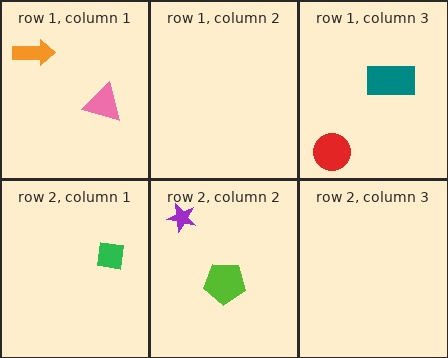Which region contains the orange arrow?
The row 1, column 1 region.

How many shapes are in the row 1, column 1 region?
2.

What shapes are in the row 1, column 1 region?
The pink triangle, the orange arrow.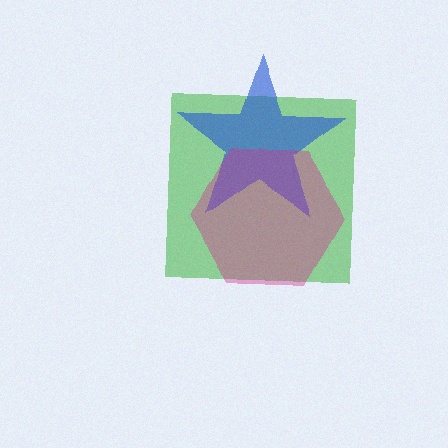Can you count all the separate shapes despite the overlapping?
Yes, there are 3 separate shapes.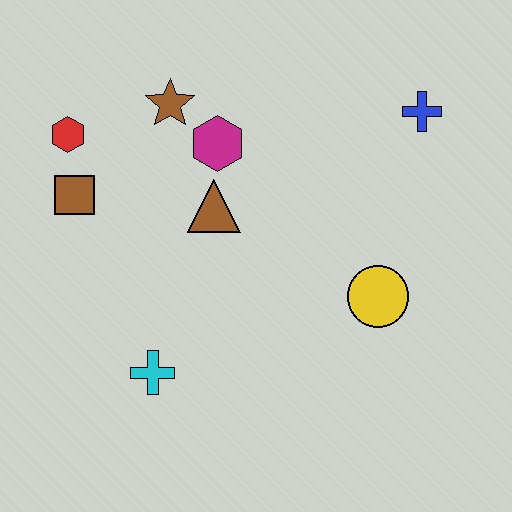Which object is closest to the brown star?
The magenta hexagon is closest to the brown star.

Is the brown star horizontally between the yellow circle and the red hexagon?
Yes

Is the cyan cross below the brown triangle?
Yes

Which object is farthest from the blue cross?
The cyan cross is farthest from the blue cross.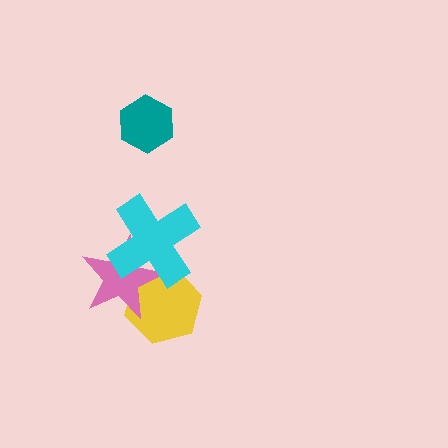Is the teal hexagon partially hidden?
No, no other shape covers it.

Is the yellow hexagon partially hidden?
Yes, it is partially covered by another shape.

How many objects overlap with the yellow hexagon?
2 objects overlap with the yellow hexagon.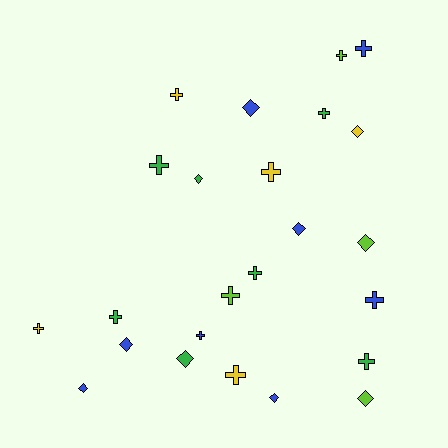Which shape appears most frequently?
Cross, with 14 objects.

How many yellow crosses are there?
There are 4 yellow crosses.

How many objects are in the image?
There are 24 objects.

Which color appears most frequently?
Blue, with 8 objects.